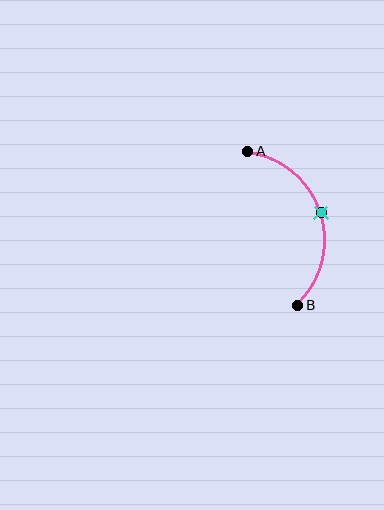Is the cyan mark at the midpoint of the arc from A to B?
Yes. The cyan mark lies on the arc at equal arc-length from both A and B — it is the arc midpoint.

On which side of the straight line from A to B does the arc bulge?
The arc bulges to the right of the straight line connecting A and B.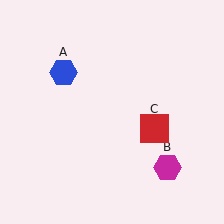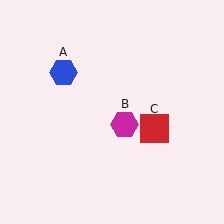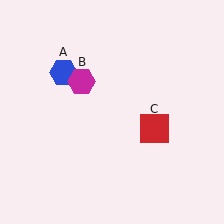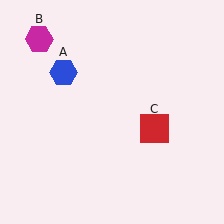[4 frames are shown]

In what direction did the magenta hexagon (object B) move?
The magenta hexagon (object B) moved up and to the left.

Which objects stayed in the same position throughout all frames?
Blue hexagon (object A) and red square (object C) remained stationary.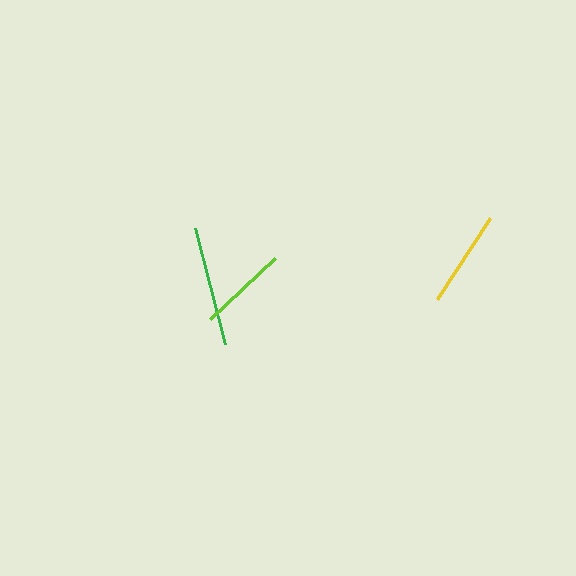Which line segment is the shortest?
The lime line is the shortest at approximately 90 pixels.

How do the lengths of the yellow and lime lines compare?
The yellow and lime lines are approximately the same length.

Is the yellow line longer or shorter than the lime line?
The yellow line is longer than the lime line.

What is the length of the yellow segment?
The yellow segment is approximately 97 pixels long.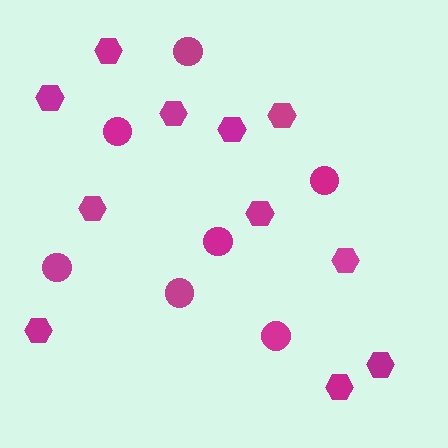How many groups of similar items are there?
There are 2 groups: one group of circles (7) and one group of hexagons (11).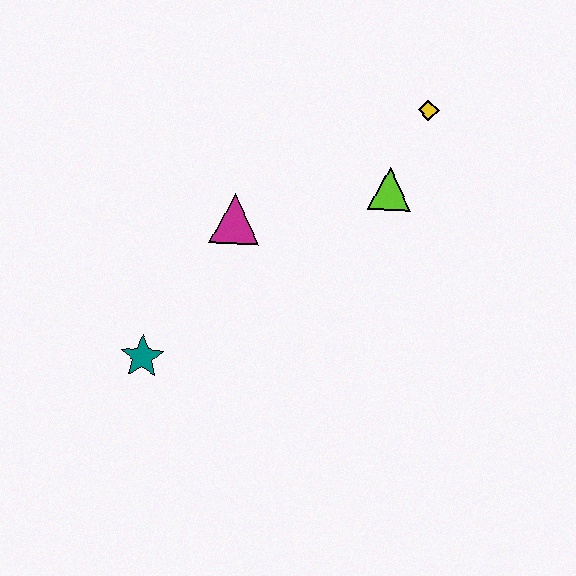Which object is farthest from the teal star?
The yellow diamond is farthest from the teal star.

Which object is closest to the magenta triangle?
The lime triangle is closest to the magenta triangle.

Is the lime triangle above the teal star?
Yes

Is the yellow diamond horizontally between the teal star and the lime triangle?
No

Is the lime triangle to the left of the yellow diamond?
Yes